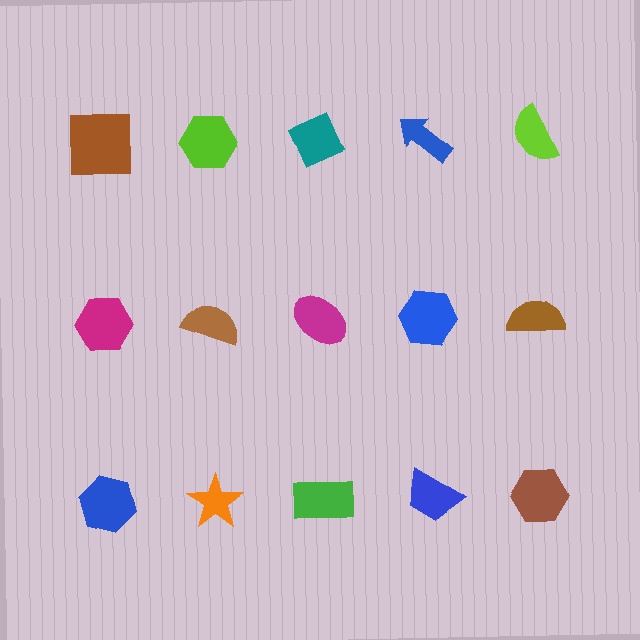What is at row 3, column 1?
A blue hexagon.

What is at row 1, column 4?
A blue arrow.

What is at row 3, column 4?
A blue trapezoid.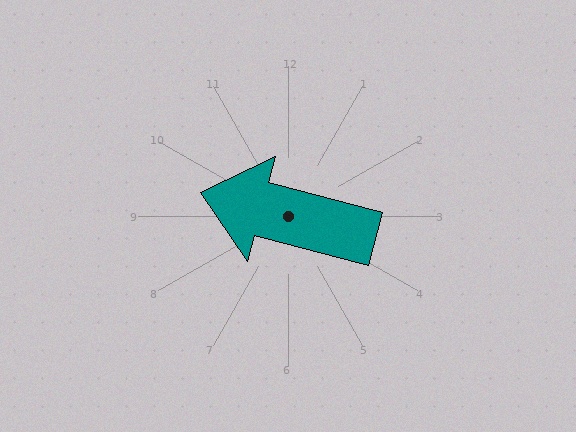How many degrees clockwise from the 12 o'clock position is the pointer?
Approximately 285 degrees.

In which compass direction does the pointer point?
West.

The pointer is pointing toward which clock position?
Roughly 9 o'clock.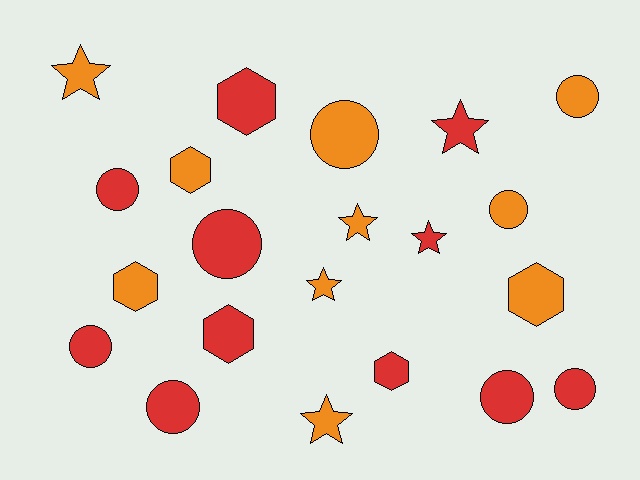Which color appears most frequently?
Red, with 11 objects.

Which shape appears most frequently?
Circle, with 9 objects.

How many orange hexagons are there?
There are 3 orange hexagons.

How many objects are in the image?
There are 21 objects.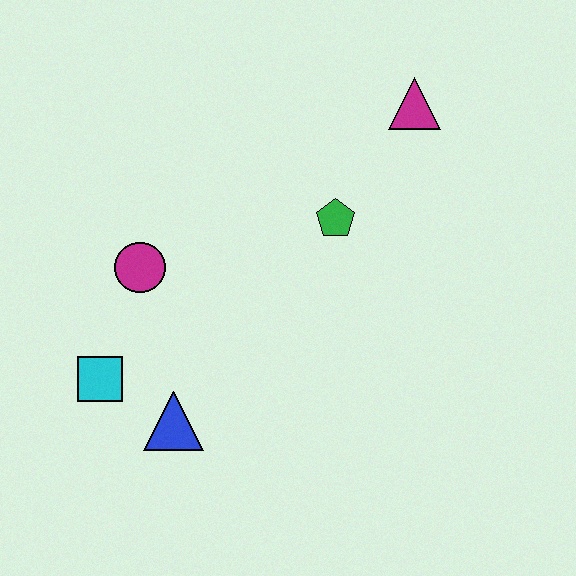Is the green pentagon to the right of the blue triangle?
Yes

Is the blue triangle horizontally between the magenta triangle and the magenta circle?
Yes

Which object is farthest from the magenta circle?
The magenta triangle is farthest from the magenta circle.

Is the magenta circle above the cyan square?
Yes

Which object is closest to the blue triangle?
The cyan square is closest to the blue triangle.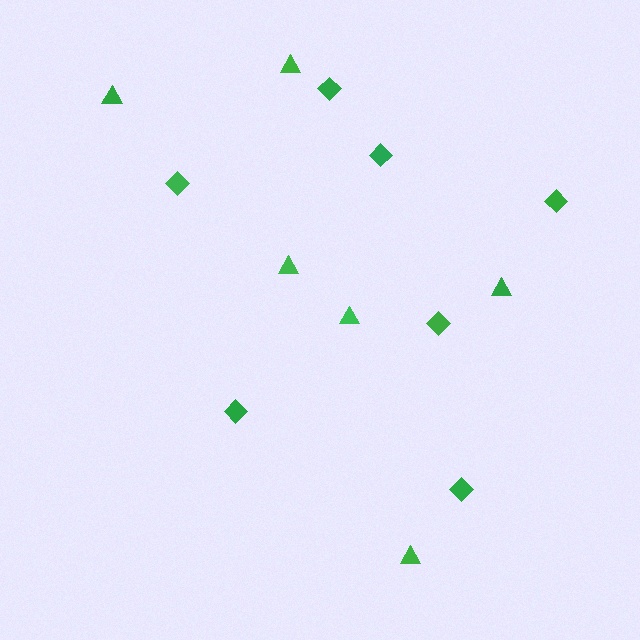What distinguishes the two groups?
There are 2 groups: one group of diamonds (7) and one group of triangles (6).